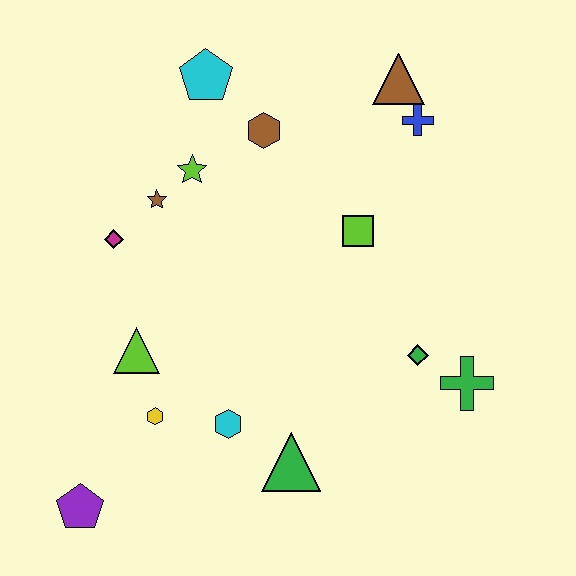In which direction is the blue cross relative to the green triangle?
The blue cross is above the green triangle.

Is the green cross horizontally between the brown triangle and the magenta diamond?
No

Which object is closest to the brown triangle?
The blue cross is closest to the brown triangle.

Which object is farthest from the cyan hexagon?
The brown triangle is farthest from the cyan hexagon.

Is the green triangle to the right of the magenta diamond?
Yes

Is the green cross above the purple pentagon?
Yes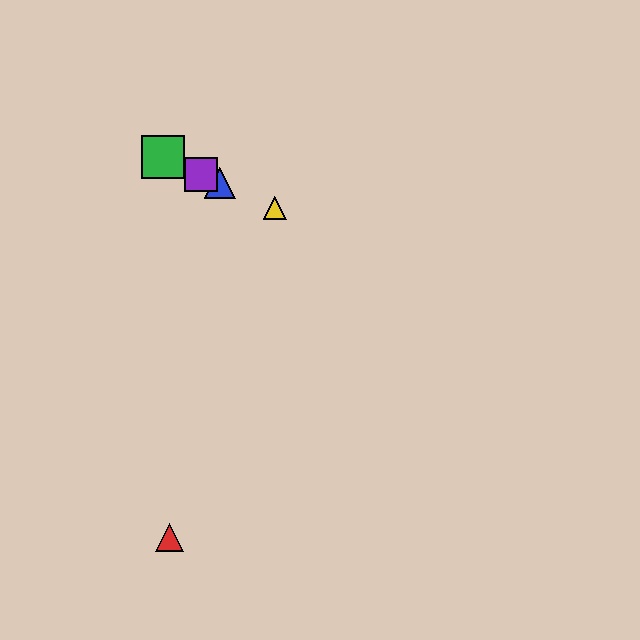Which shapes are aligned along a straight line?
The blue triangle, the green square, the yellow triangle, the purple square are aligned along a straight line.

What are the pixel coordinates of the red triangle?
The red triangle is at (170, 537).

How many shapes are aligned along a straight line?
4 shapes (the blue triangle, the green square, the yellow triangle, the purple square) are aligned along a straight line.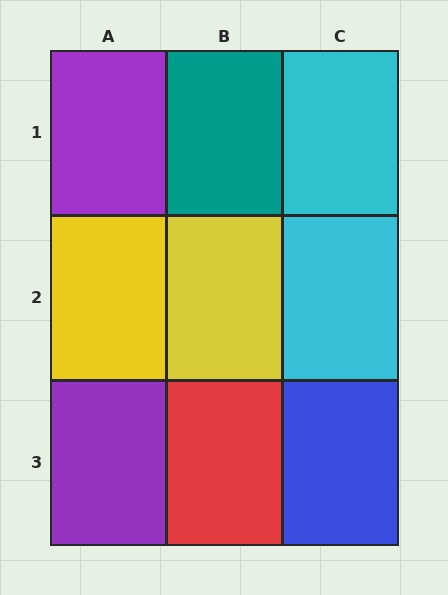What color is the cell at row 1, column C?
Cyan.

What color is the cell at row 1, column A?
Purple.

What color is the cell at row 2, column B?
Yellow.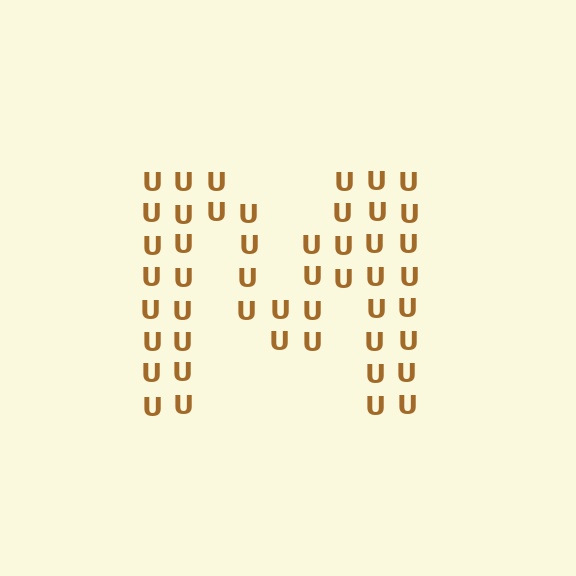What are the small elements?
The small elements are letter U's.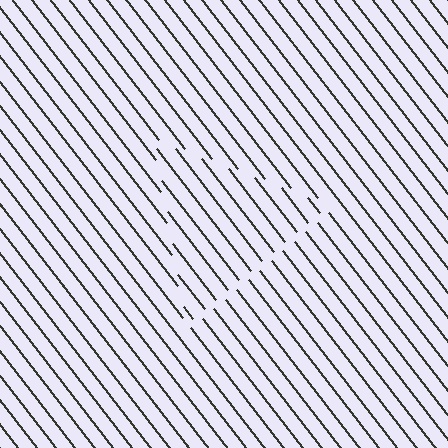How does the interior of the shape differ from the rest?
The interior of the shape contains the same grating, shifted by half a period — the contour is defined by the phase discontinuity where line-ends from the inner and outer gratings abut.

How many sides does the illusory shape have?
3 sides — the line-ends trace a triangle.